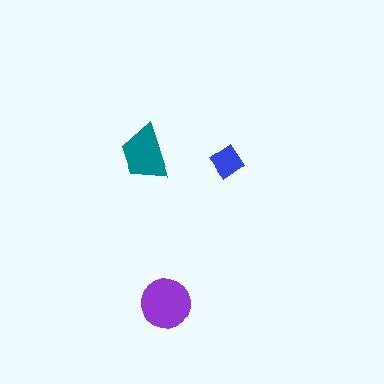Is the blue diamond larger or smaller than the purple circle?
Smaller.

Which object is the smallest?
The blue diamond.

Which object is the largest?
The purple circle.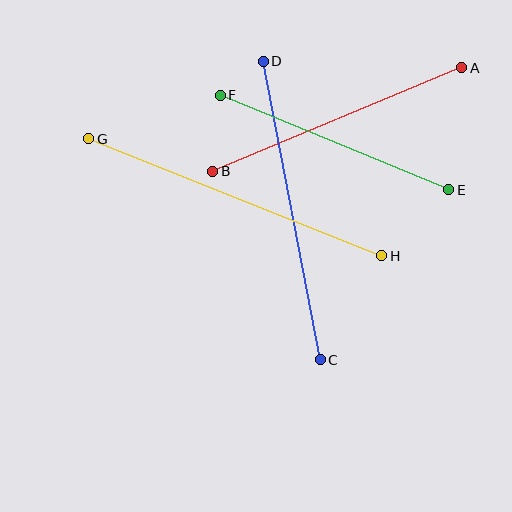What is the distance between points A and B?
The distance is approximately 269 pixels.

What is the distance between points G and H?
The distance is approximately 315 pixels.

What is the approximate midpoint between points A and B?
The midpoint is at approximately (337, 119) pixels.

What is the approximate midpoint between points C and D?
The midpoint is at approximately (292, 210) pixels.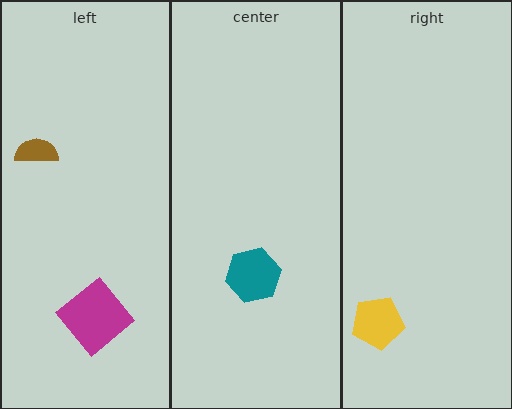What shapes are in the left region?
The magenta diamond, the brown semicircle.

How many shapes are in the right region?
2.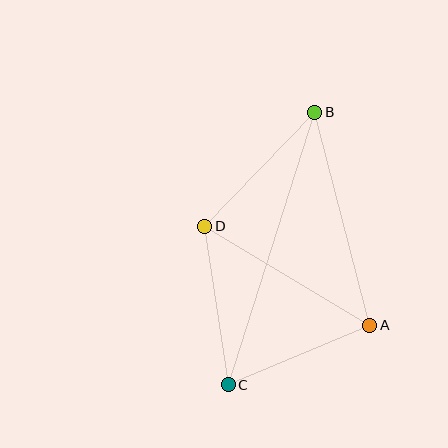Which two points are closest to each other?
Points A and C are closest to each other.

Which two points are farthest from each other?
Points B and C are farthest from each other.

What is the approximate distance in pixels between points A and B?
The distance between A and B is approximately 220 pixels.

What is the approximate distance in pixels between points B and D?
The distance between B and D is approximately 158 pixels.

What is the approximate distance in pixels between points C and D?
The distance between C and D is approximately 161 pixels.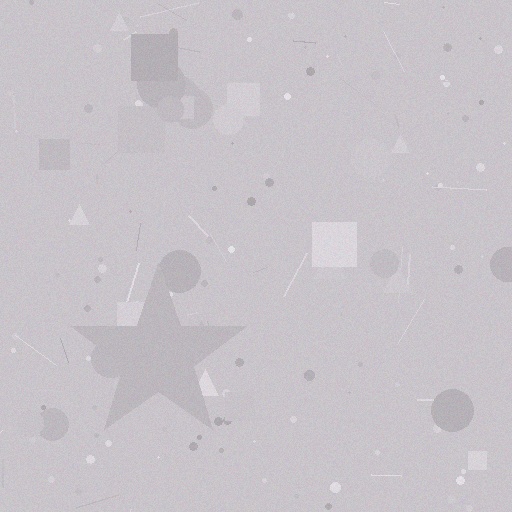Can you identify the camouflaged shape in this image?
The camouflaged shape is a star.